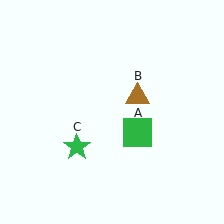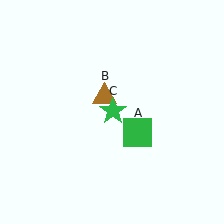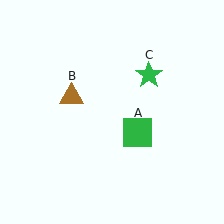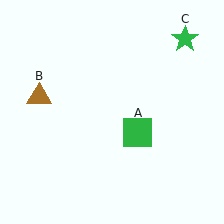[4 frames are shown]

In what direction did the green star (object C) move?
The green star (object C) moved up and to the right.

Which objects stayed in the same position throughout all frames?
Green square (object A) remained stationary.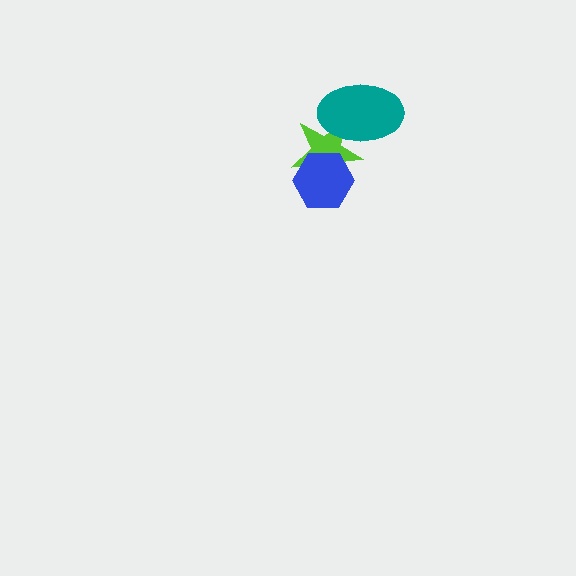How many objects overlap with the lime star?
2 objects overlap with the lime star.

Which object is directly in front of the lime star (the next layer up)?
The blue hexagon is directly in front of the lime star.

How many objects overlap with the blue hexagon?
1 object overlaps with the blue hexagon.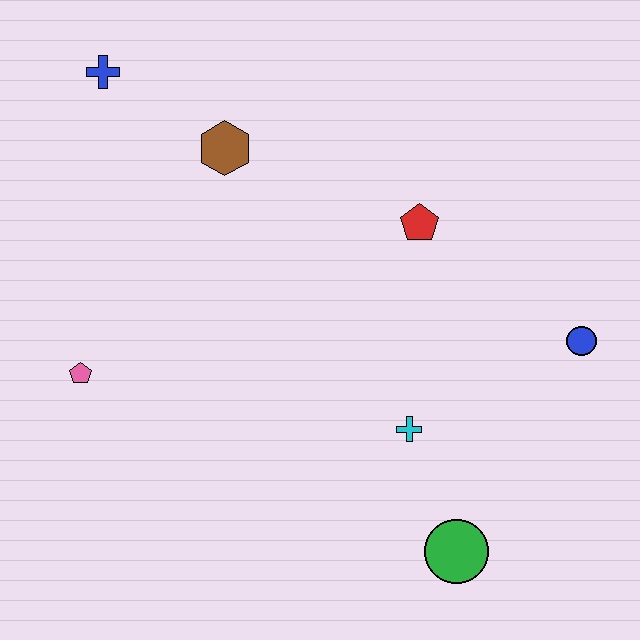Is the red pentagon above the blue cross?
No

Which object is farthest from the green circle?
The blue cross is farthest from the green circle.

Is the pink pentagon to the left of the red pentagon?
Yes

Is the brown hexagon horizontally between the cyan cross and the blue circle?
No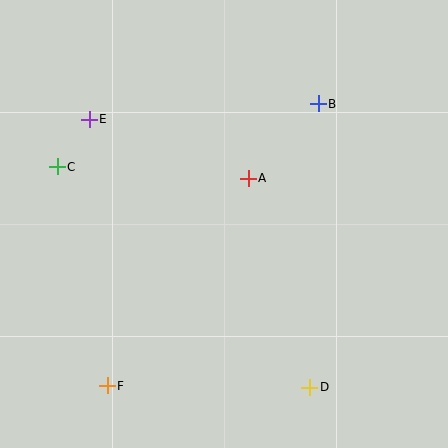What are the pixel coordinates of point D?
Point D is at (310, 387).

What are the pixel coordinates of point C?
Point C is at (57, 167).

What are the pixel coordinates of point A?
Point A is at (248, 178).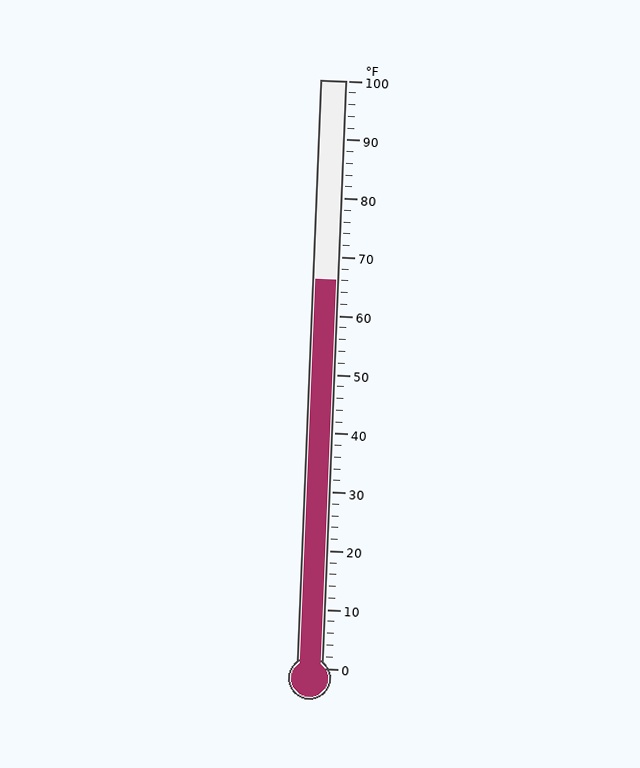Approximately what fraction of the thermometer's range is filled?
The thermometer is filled to approximately 65% of its range.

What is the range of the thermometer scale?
The thermometer scale ranges from 0°F to 100°F.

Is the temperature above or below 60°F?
The temperature is above 60°F.